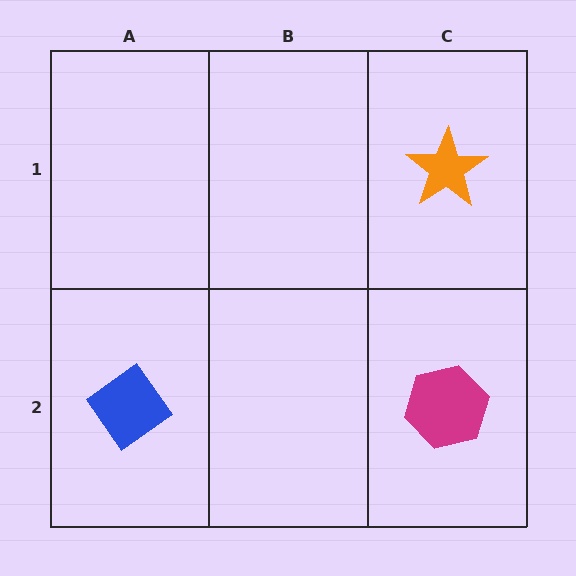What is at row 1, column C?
An orange star.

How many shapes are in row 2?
2 shapes.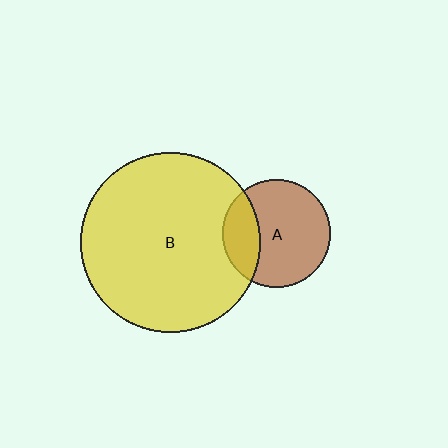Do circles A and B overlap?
Yes.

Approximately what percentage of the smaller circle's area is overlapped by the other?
Approximately 25%.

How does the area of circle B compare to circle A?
Approximately 2.8 times.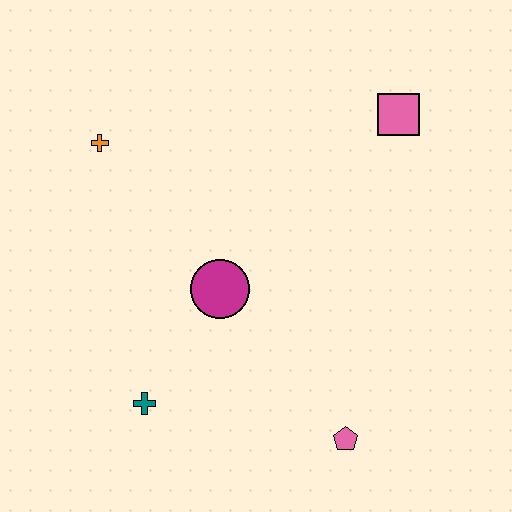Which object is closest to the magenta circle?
The teal cross is closest to the magenta circle.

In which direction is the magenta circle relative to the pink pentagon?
The magenta circle is above the pink pentagon.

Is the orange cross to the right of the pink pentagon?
No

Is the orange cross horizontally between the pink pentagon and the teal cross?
No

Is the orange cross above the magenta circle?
Yes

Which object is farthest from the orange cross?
The pink pentagon is farthest from the orange cross.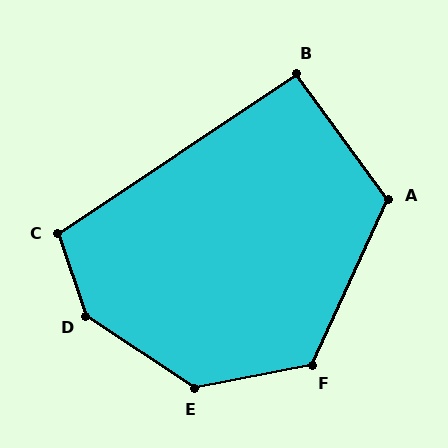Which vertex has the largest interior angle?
D, at approximately 142 degrees.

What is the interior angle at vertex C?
Approximately 105 degrees (obtuse).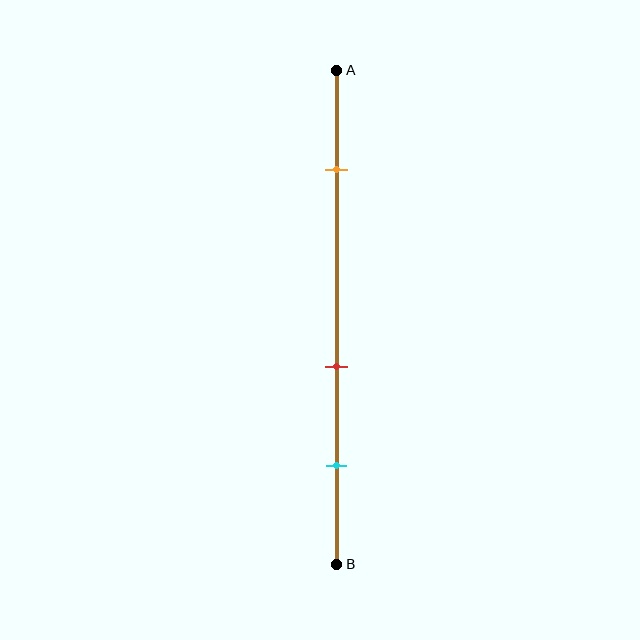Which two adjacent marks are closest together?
The red and cyan marks are the closest adjacent pair.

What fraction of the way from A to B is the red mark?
The red mark is approximately 60% (0.6) of the way from A to B.